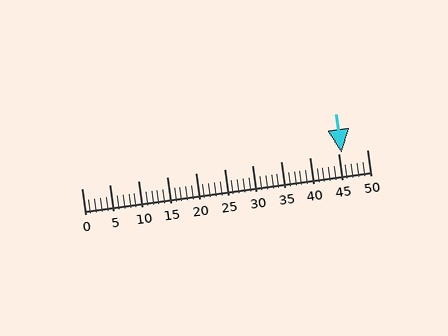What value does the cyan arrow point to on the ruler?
The cyan arrow points to approximately 46.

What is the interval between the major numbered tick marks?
The major tick marks are spaced 5 units apart.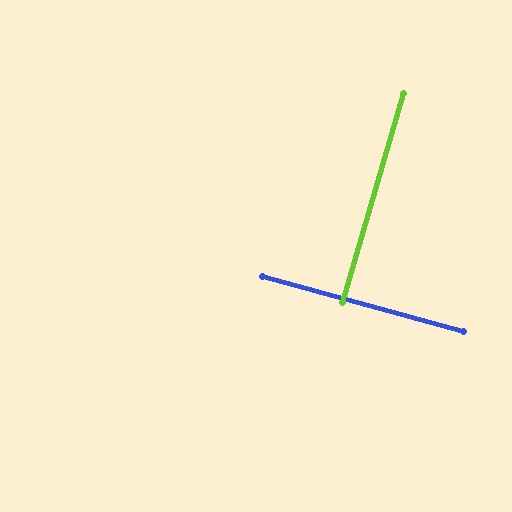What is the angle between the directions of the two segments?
Approximately 89 degrees.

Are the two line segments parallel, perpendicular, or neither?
Perpendicular — they meet at approximately 89°.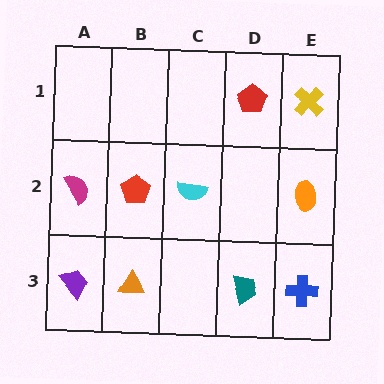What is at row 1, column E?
A yellow cross.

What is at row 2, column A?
A magenta semicircle.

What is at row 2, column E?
An orange ellipse.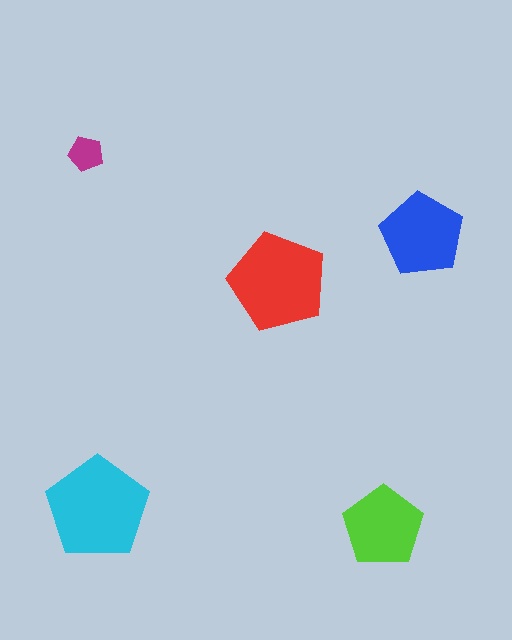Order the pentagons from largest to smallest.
the cyan one, the red one, the blue one, the lime one, the magenta one.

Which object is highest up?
The magenta pentagon is topmost.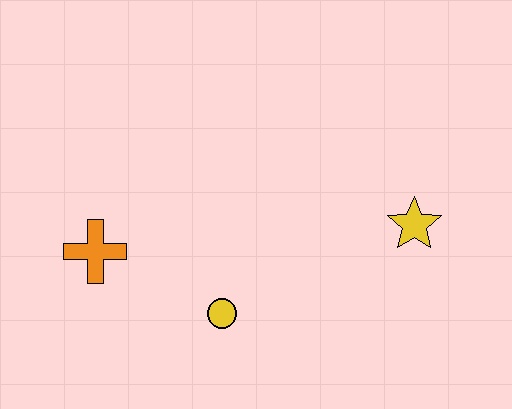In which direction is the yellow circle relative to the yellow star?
The yellow circle is to the left of the yellow star.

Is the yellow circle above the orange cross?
No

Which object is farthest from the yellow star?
The orange cross is farthest from the yellow star.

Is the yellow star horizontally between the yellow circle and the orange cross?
No